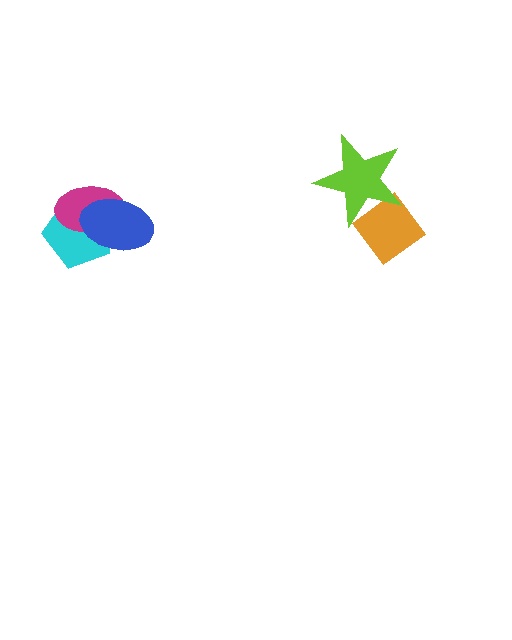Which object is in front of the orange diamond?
The lime star is in front of the orange diamond.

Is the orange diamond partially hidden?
Yes, it is partially covered by another shape.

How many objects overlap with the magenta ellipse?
2 objects overlap with the magenta ellipse.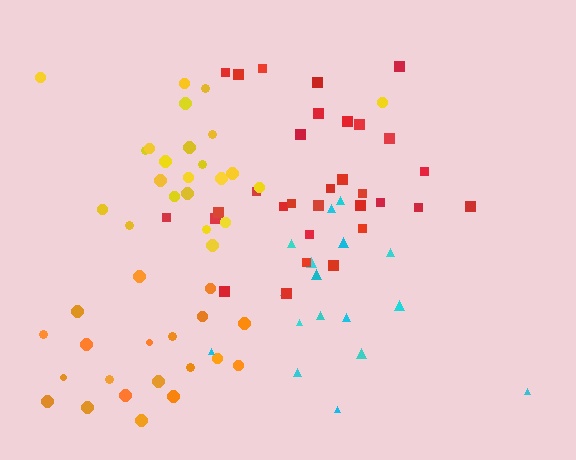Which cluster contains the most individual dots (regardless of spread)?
Red (31).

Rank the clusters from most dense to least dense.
yellow, red, orange, cyan.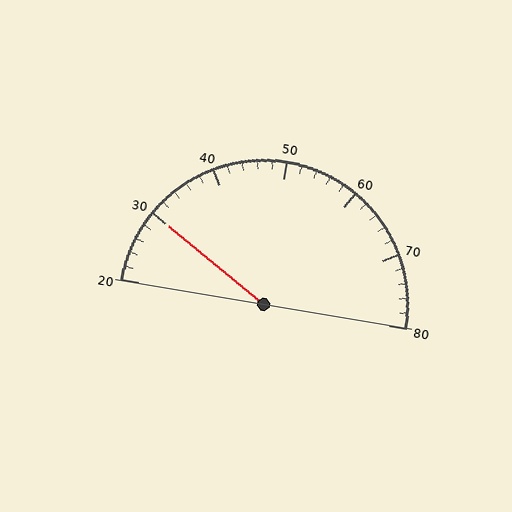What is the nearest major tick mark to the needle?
The nearest major tick mark is 30.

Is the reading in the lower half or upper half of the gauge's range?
The reading is in the lower half of the range (20 to 80).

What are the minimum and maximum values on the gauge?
The gauge ranges from 20 to 80.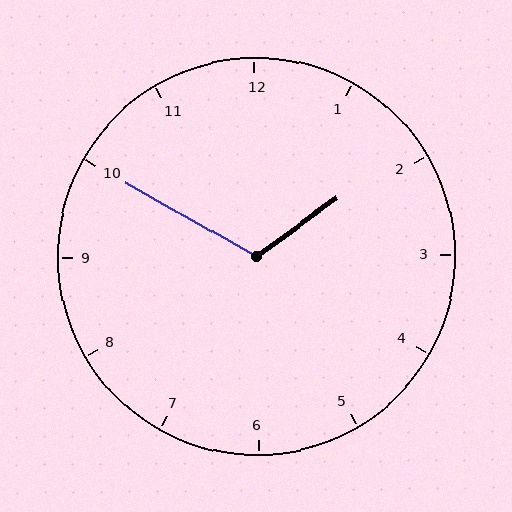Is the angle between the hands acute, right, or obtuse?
It is obtuse.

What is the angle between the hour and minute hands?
Approximately 115 degrees.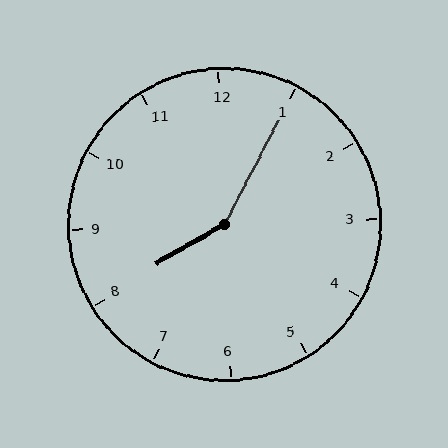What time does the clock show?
8:05.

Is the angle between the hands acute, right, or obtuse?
It is obtuse.